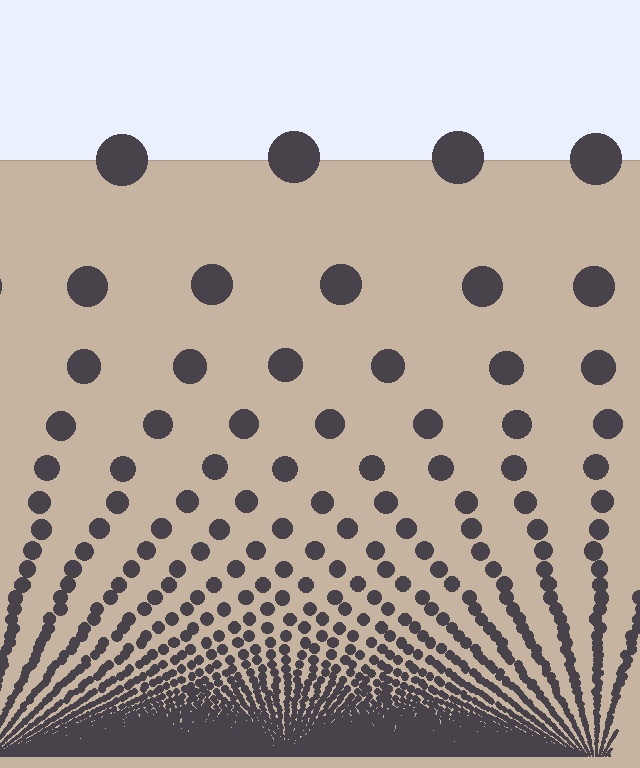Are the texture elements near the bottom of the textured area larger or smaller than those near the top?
Smaller. The gradient is inverted — elements near the bottom are smaller and denser.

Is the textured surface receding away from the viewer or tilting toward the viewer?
The surface appears to tilt toward the viewer. Texture elements get larger and sparser toward the top.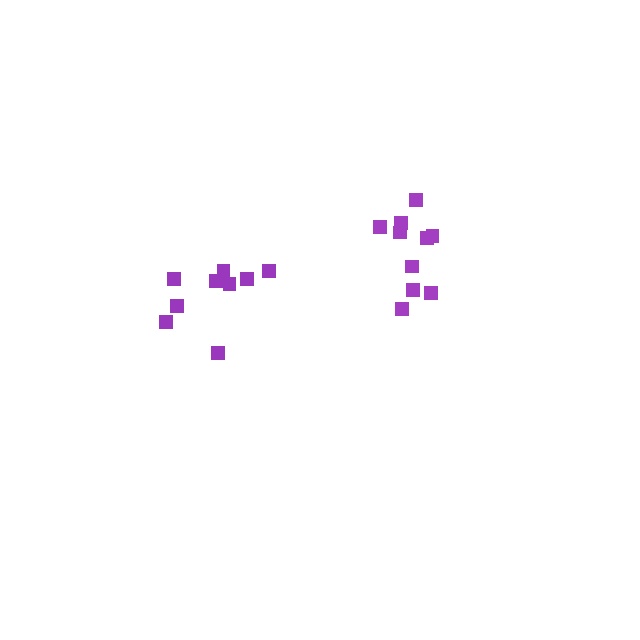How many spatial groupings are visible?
There are 2 spatial groupings.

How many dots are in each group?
Group 1: 10 dots, Group 2: 9 dots (19 total).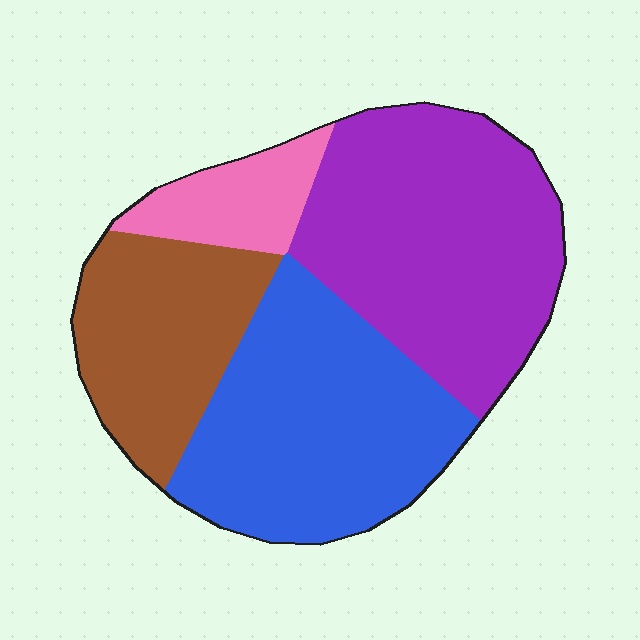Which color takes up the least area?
Pink, at roughly 10%.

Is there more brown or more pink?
Brown.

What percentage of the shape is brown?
Brown takes up about one fifth (1/5) of the shape.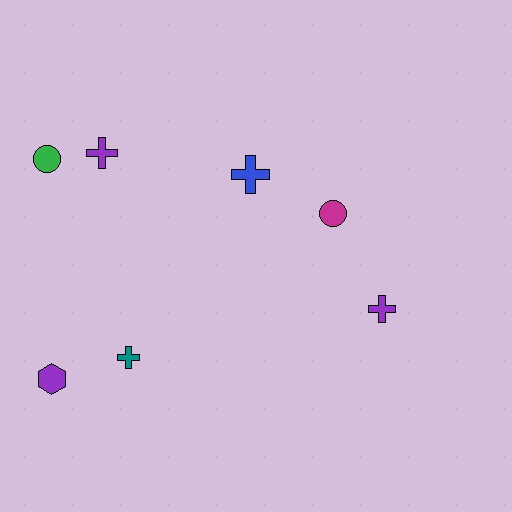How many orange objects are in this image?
There are no orange objects.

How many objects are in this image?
There are 7 objects.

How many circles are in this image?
There are 2 circles.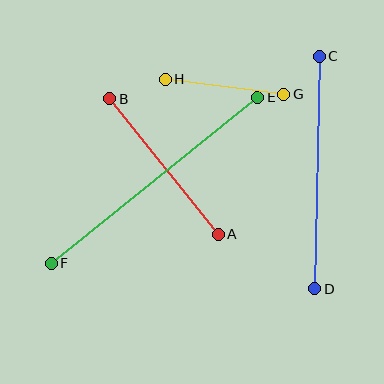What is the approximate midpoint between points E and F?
The midpoint is at approximately (155, 180) pixels.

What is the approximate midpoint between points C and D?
The midpoint is at approximately (317, 173) pixels.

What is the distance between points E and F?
The distance is approximately 265 pixels.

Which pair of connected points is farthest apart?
Points E and F are farthest apart.